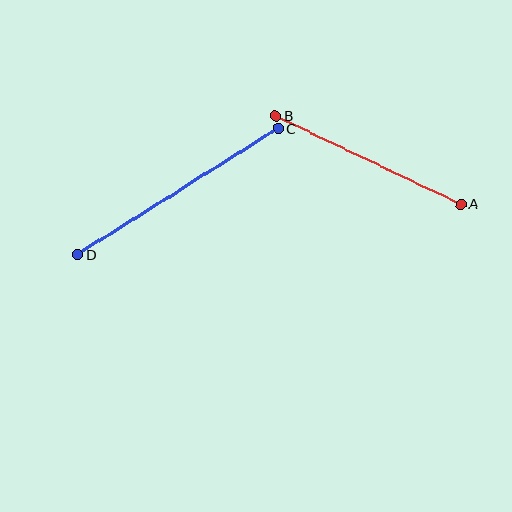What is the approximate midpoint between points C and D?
The midpoint is at approximately (178, 192) pixels.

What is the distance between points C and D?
The distance is approximately 237 pixels.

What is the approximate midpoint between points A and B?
The midpoint is at approximately (368, 160) pixels.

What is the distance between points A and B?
The distance is approximately 205 pixels.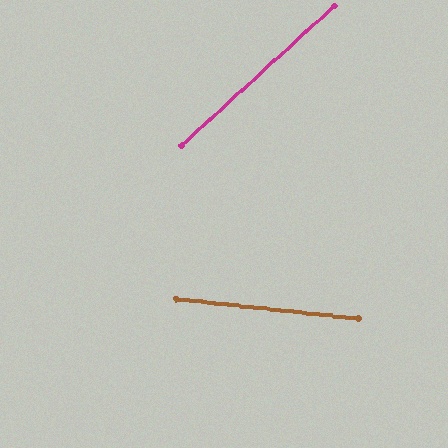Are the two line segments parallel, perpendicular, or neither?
Neither parallel nor perpendicular — they differ by about 49°.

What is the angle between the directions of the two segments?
Approximately 49 degrees.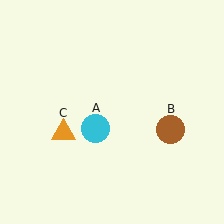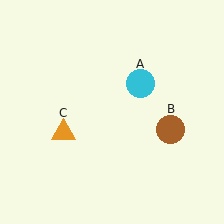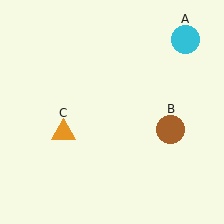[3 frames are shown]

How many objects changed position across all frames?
1 object changed position: cyan circle (object A).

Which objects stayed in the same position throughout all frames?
Brown circle (object B) and orange triangle (object C) remained stationary.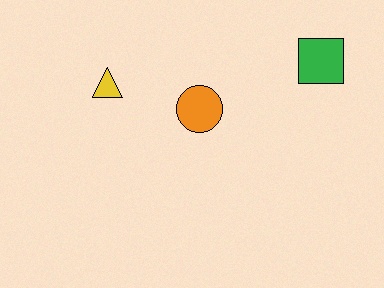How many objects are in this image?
There are 3 objects.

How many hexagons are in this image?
There are no hexagons.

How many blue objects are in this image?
There are no blue objects.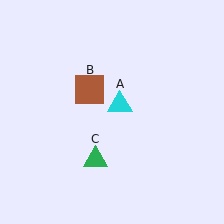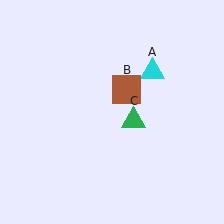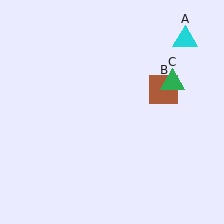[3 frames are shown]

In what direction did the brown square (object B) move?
The brown square (object B) moved right.